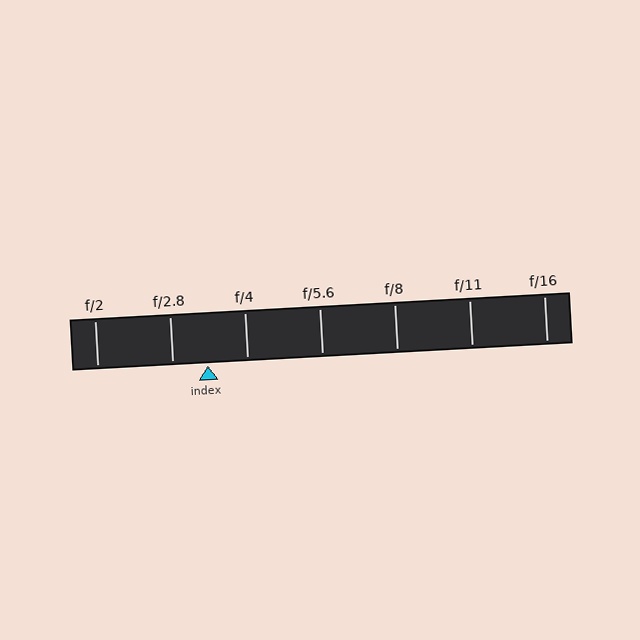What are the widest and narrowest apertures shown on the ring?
The widest aperture shown is f/2 and the narrowest is f/16.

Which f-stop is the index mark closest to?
The index mark is closest to f/2.8.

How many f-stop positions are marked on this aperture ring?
There are 7 f-stop positions marked.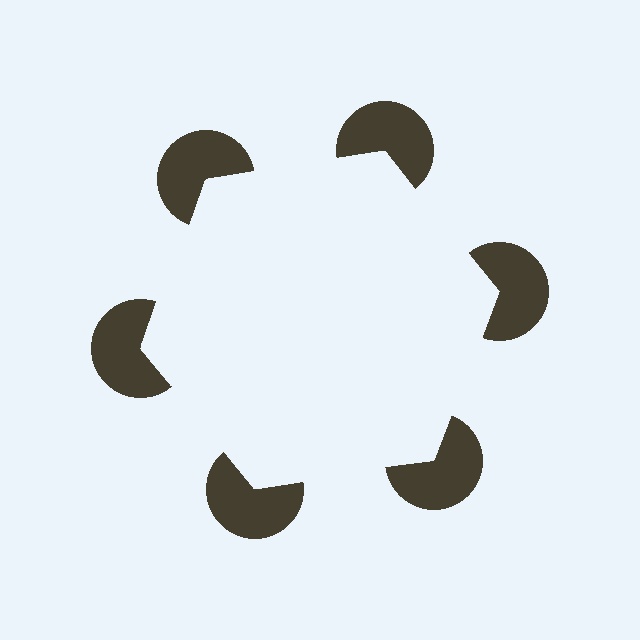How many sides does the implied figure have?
6 sides.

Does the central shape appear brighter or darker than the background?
It typically appears slightly brighter than the background, even though no actual brightness change is drawn.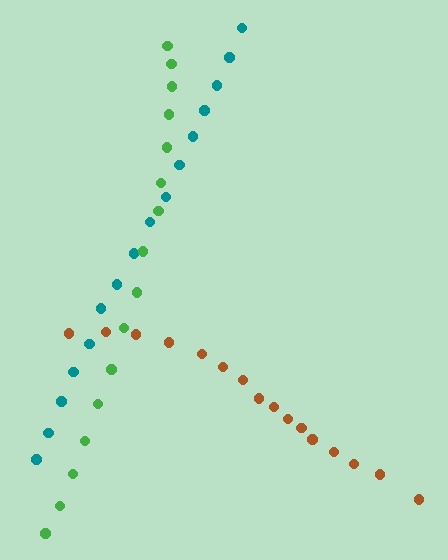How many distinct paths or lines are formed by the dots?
There are 3 distinct paths.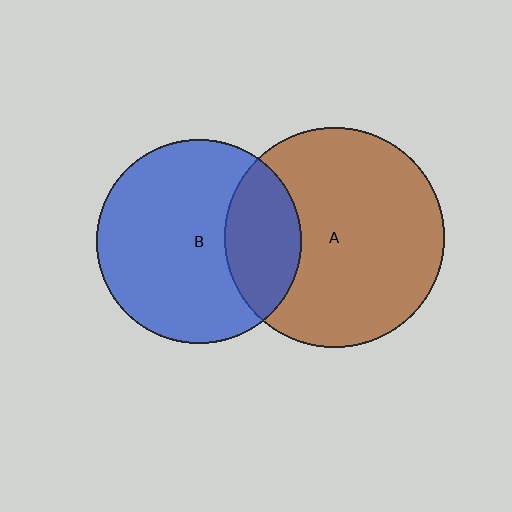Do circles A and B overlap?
Yes.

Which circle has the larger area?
Circle A (brown).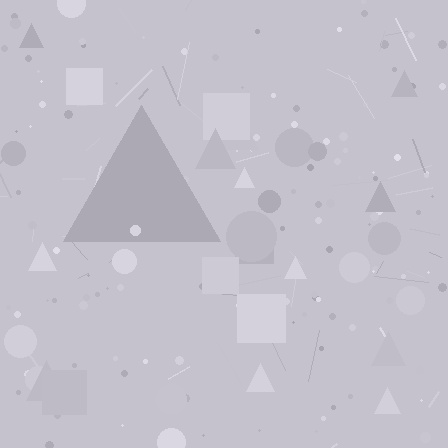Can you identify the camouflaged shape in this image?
The camouflaged shape is a triangle.